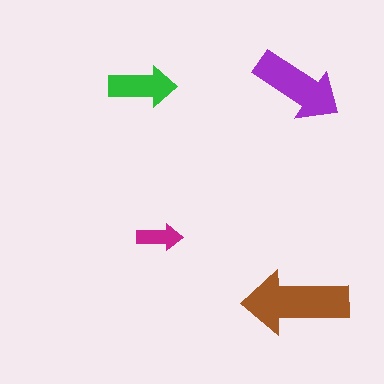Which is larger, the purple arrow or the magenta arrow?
The purple one.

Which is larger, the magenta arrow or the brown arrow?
The brown one.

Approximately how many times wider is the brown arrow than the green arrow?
About 1.5 times wider.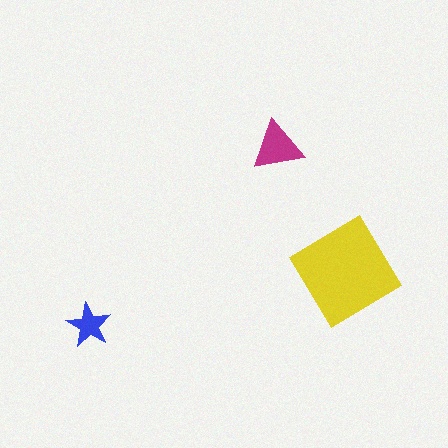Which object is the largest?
The yellow diamond.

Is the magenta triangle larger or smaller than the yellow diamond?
Smaller.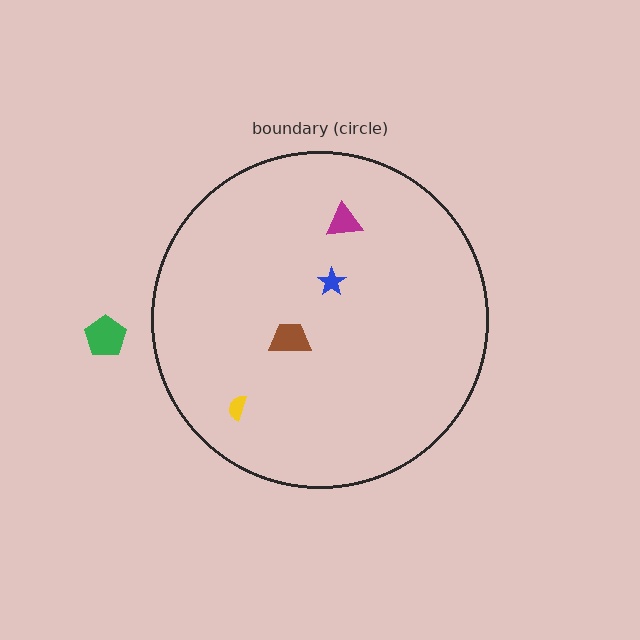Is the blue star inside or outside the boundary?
Inside.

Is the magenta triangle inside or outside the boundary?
Inside.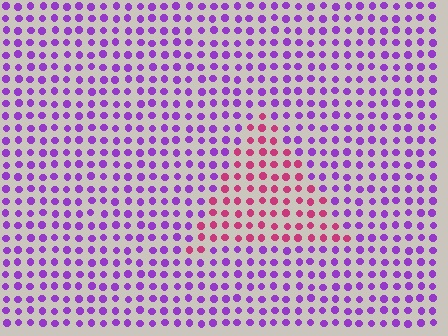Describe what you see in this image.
The image is filled with small purple elements in a uniform arrangement. A triangle-shaped region is visible where the elements are tinted to a slightly different hue, forming a subtle color boundary.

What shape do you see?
I see a triangle.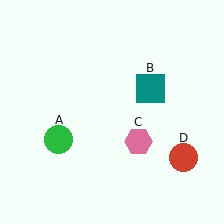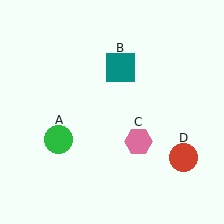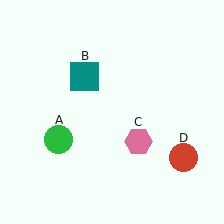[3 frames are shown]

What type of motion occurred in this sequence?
The teal square (object B) rotated counterclockwise around the center of the scene.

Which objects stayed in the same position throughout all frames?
Green circle (object A) and pink hexagon (object C) and red circle (object D) remained stationary.